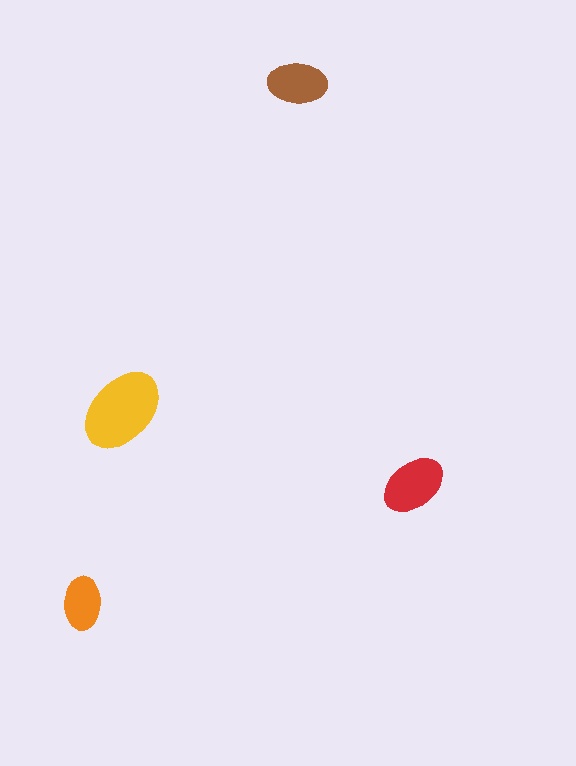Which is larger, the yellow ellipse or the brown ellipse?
The yellow one.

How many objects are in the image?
There are 4 objects in the image.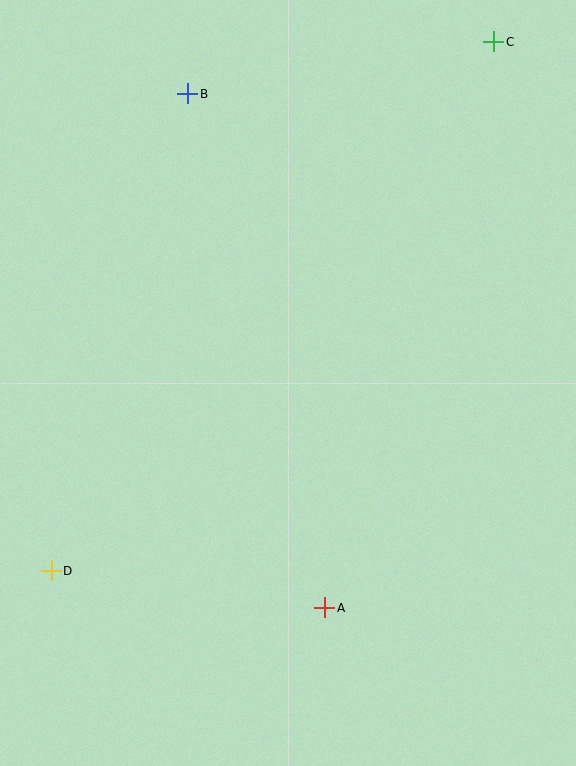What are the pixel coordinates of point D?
Point D is at (51, 571).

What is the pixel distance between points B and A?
The distance between B and A is 532 pixels.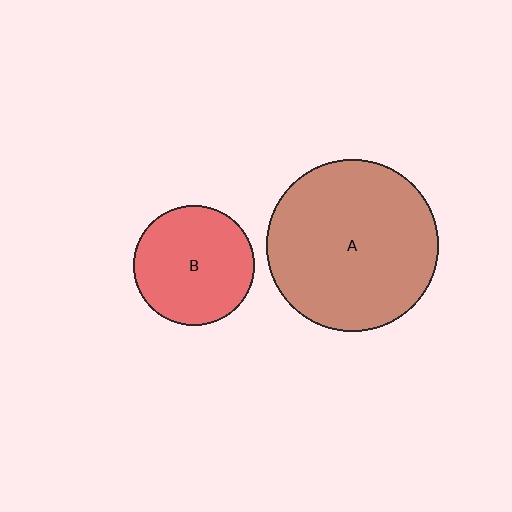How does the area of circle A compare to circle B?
Approximately 2.0 times.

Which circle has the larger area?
Circle A (brown).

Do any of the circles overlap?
No, none of the circles overlap.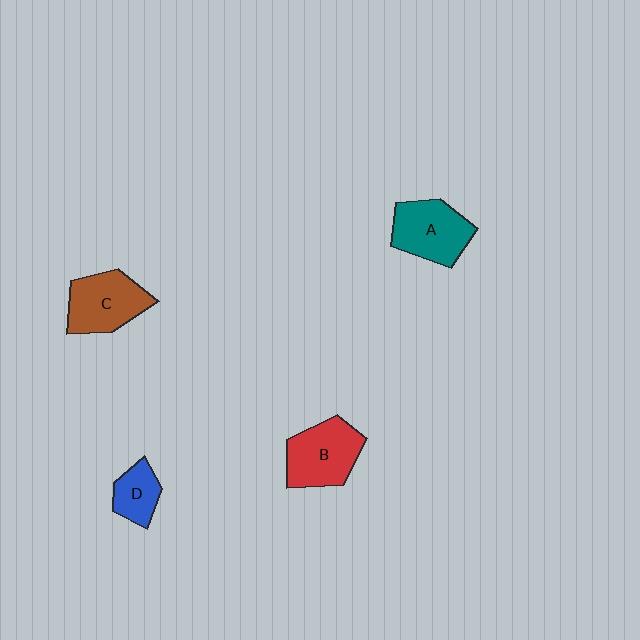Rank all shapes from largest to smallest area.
From largest to smallest: B (red), A (teal), C (brown), D (blue).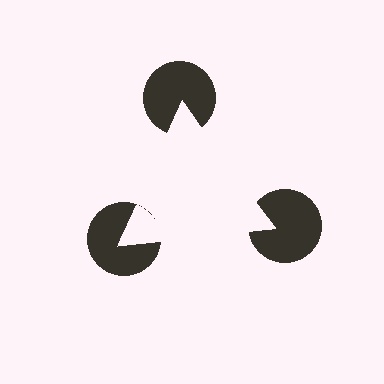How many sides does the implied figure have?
3 sides.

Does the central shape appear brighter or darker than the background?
It typically appears slightly brighter than the background, even though no actual brightness change is drawn.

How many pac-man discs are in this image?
There are 3 — one at each vertex of the illusory triangle.